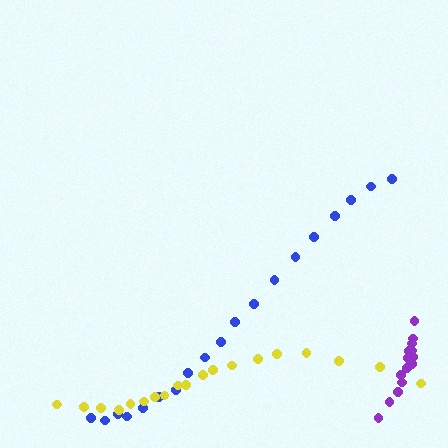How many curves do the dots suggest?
There are 3 distinct paths.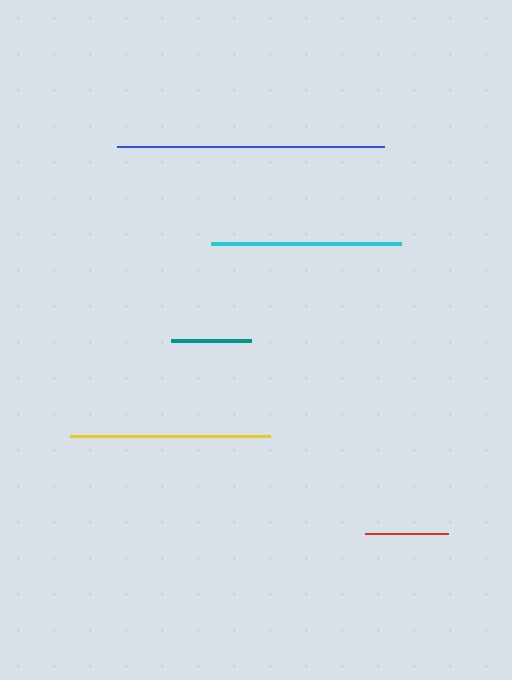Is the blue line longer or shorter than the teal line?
The blue line is longer than the teal line.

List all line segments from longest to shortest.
From longest to shortest: blue, yellow, cyan, red, teal.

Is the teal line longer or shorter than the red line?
The red line is longer than the teal line.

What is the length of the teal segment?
The teal segment is approximately 80 pixels long.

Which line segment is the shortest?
The teal line is the shortest at approximately 80 pixels.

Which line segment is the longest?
The blue line is the longest at approximately 266 pixels.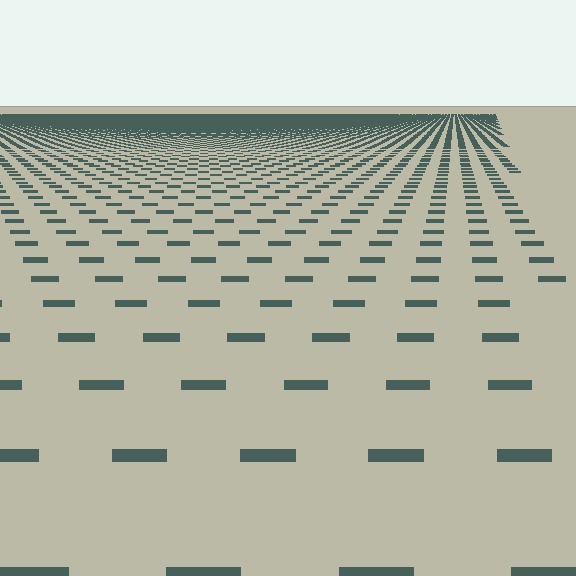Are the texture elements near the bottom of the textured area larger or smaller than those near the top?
Larger. Near the bottom, elements are closer to the viewer and appear at a bigger on-screen size.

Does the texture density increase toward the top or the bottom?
Density increases toward the top.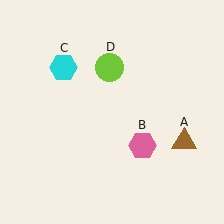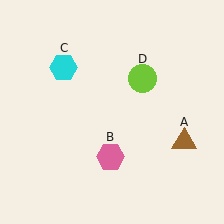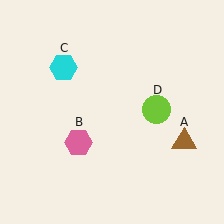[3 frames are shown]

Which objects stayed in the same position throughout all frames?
Brown triangle (object A) and cyan hexagon (object C) remained stationary.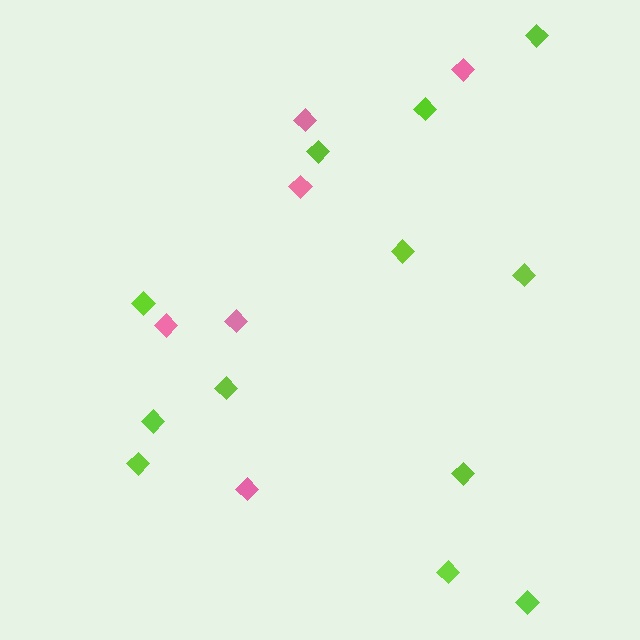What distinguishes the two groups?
There are 2 groups: one group of pink diamonds (6) and one group of lime diamonds (12).